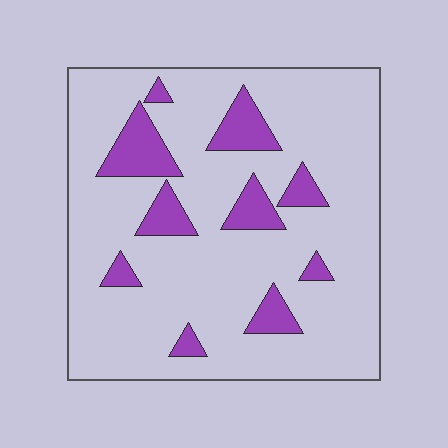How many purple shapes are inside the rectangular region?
10.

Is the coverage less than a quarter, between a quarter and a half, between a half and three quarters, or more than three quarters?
Less than a quarter.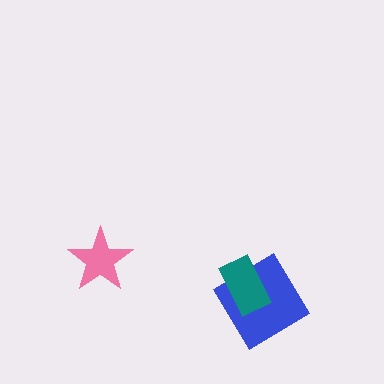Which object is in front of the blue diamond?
The teal rectangle is in front of the blue diamond.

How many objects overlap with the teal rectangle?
1 object overlaps with the teal rectangle.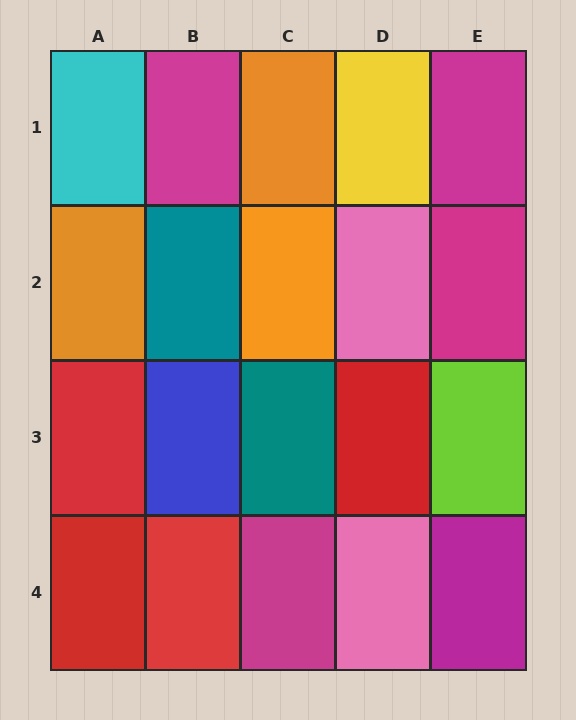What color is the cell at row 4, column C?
Magenta.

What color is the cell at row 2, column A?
Orange.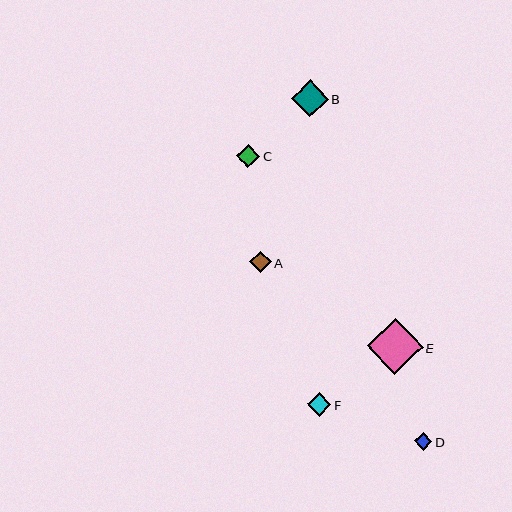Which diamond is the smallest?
Diamond D is the smallest with a size of approximately 18 pixels.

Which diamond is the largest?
Diamond E is the largest with a size of approximately 56 pixels.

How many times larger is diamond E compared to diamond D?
Diamond E is approximately 3.2 times the size of diamond D.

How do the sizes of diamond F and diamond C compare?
Diamond F and diamond C are approximately the same size.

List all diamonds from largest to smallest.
From largest to smallest: E, B, F, C, A, D.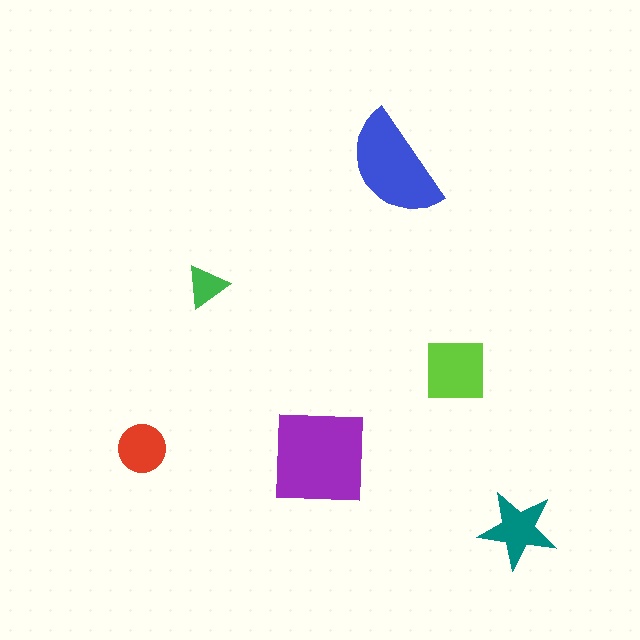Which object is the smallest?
The green triangle.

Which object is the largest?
The purple square.